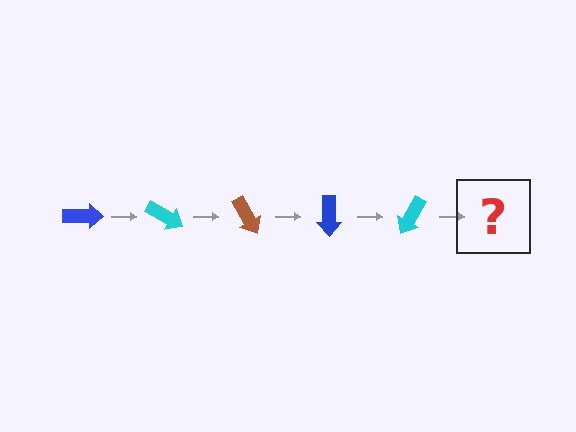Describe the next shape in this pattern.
It should be a brown arrow, rotated 150 degrees from the start.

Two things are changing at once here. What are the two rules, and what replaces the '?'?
The two rules are that it rotates 30 degrees each step and the color cycles through blue, cyan, and brown. The '?' should be a brown arrow, rotated 150 degrees from the start.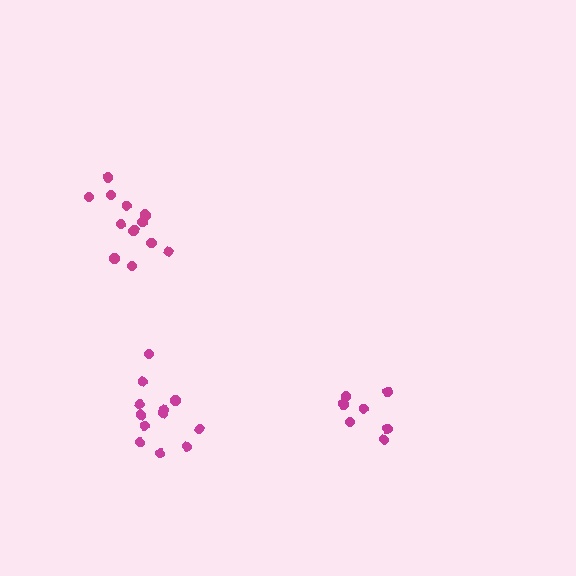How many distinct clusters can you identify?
There are 3 distinct clusters.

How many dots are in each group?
Group 1: 12 dots, Group 2: 12 dots, Group 3: 7 dots (31 total).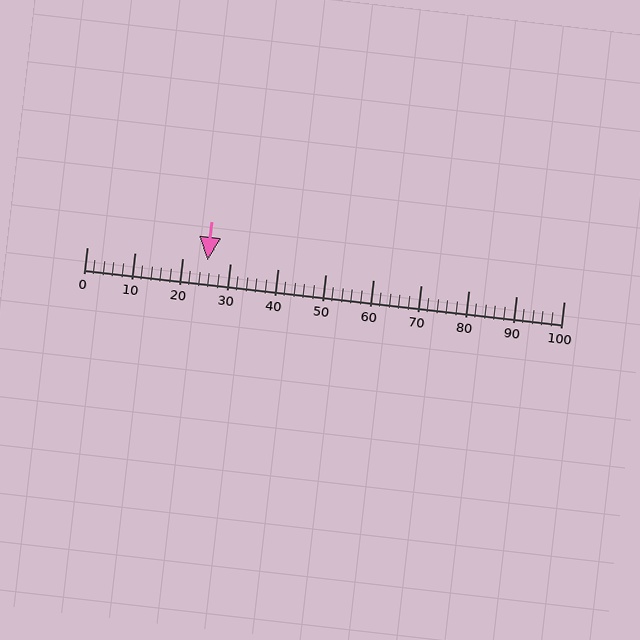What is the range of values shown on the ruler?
The ruler shows values from 0 to 100.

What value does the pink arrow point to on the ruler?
The pink arrow points to approximately 25.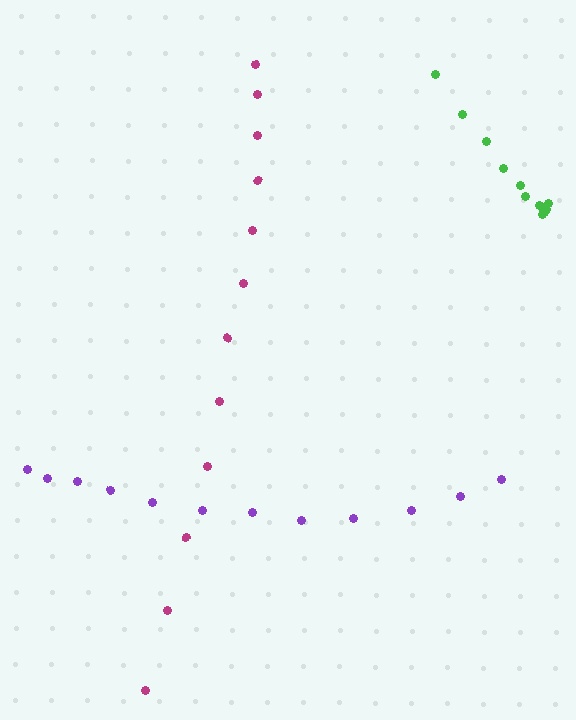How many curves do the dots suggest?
There are 3 distinct paths.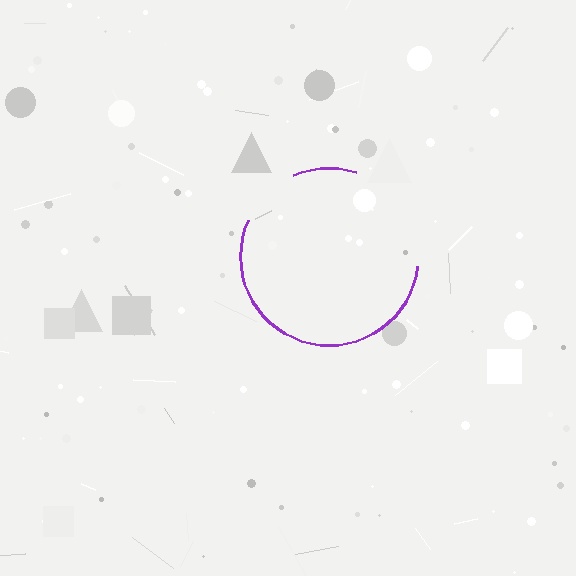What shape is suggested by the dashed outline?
The dashed outline suggests a circle.